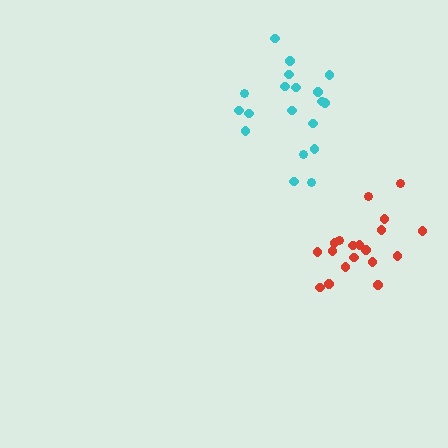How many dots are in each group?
Group 1: 19 dots, Group 2: 19 dots (38 total).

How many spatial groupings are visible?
There are 2 spatial groupings.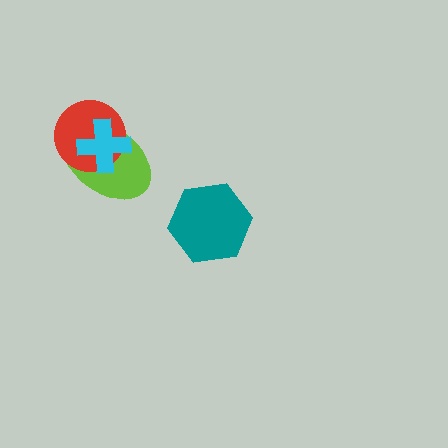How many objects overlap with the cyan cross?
2 objects overlap with the cyan cross.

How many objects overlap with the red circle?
2 objects overlap with the red circle.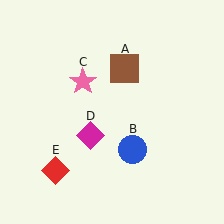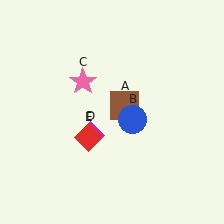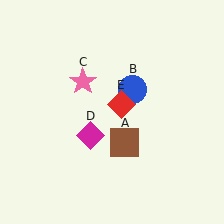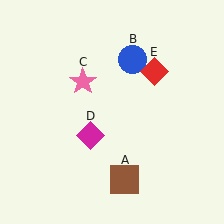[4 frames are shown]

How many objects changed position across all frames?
3 objects changed position: brown square (object A), blue circle (object B), red diamond (object E).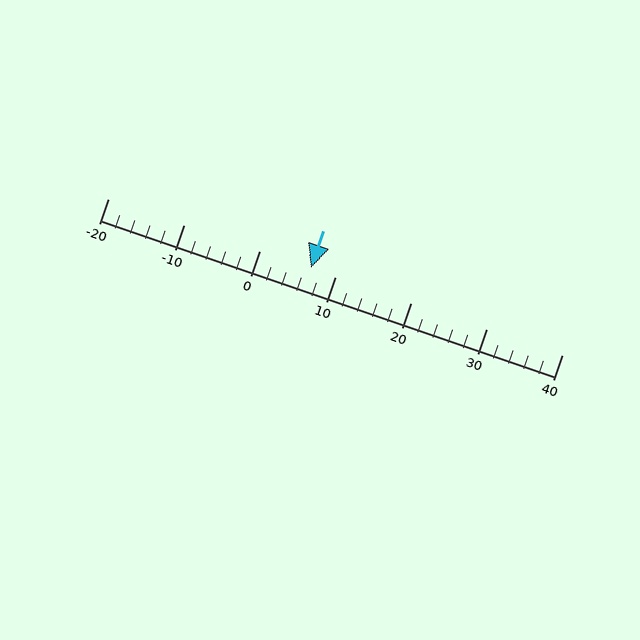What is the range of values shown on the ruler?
The ruler shows values from -20 to 40.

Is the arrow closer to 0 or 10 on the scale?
The arrow is closer to 10.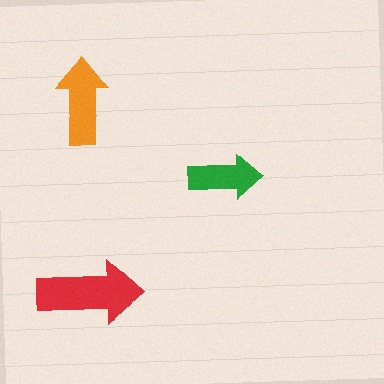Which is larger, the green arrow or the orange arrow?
The orange one.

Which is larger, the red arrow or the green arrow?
The red one.